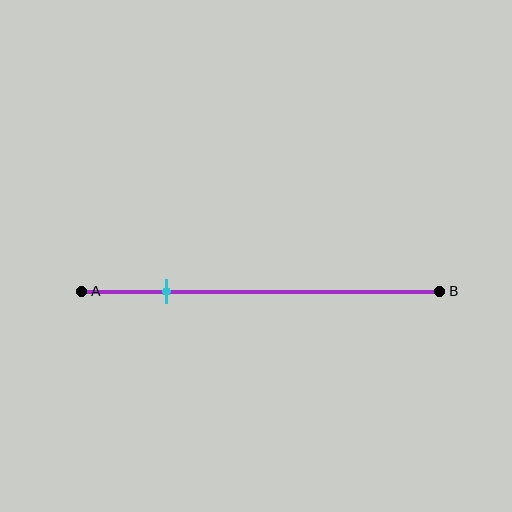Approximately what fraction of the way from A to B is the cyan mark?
The cyan mark is approximately 25% of the way from A to B.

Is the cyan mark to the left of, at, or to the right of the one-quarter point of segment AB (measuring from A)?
The cyan mark is approximately at the one-quarter point of segment AB.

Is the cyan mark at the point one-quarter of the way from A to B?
Yes, the mark is approximately at the one-quarter point.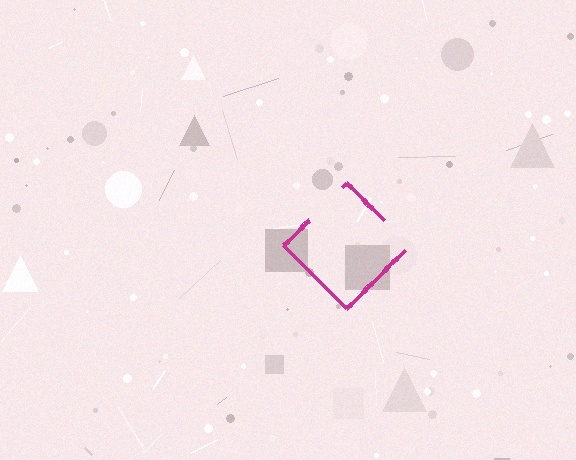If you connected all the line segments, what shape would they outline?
They would outline a diamond.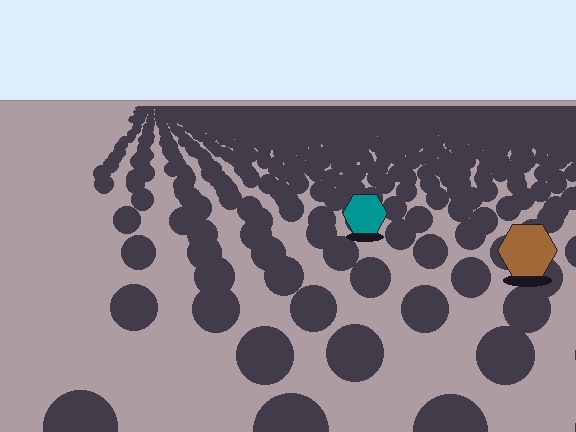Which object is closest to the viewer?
The brown hexagon is closest. The texture marks near it are larger and more spread out.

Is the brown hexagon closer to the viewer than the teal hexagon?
Yes. The brown hexagon is closer — you can tell from the texture gradient: the ground texture is coarser near it.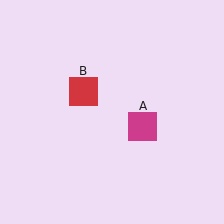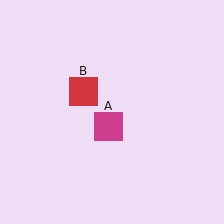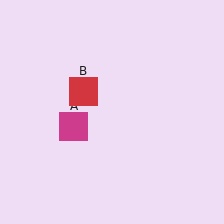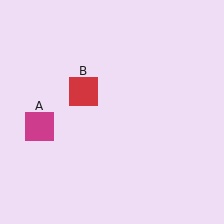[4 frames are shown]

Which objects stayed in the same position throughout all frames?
Red square (object B) remained stationary.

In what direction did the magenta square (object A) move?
The magenta square (object A) moved left.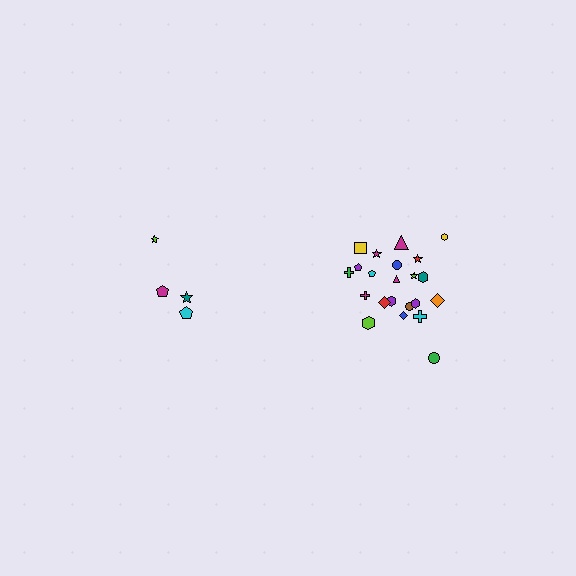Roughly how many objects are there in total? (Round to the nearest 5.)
Roughly 25 objects in total.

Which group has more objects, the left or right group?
The right group.